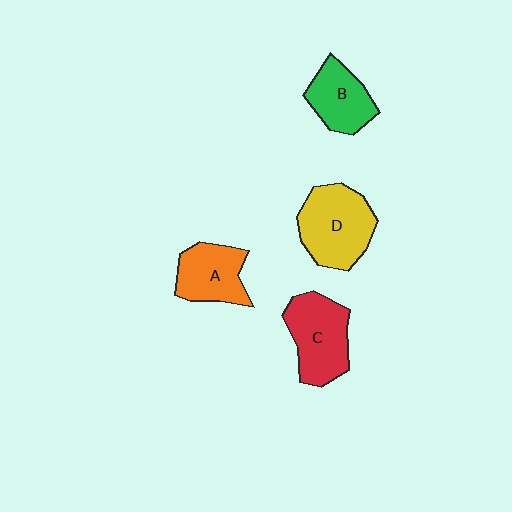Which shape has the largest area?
Shape D (yellow).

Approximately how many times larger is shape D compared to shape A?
Approximately 1.4 times.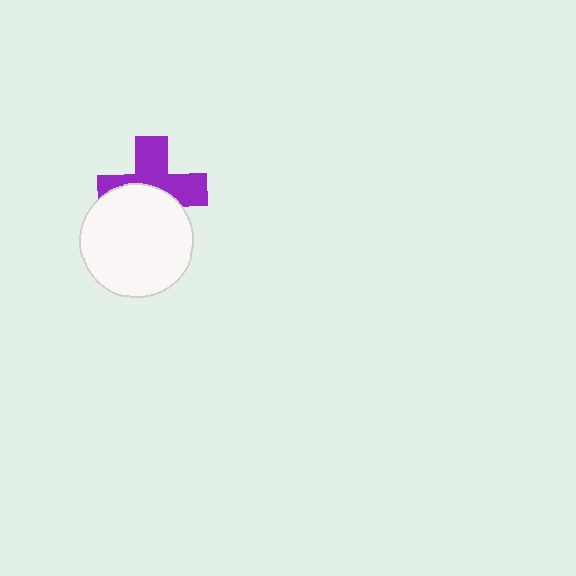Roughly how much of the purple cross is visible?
About half of it is visible (roughly 55%).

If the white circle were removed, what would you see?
You would see the complete purple cross.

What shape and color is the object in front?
The object in front is a white circle.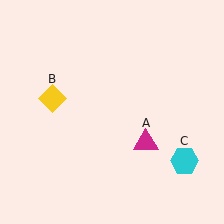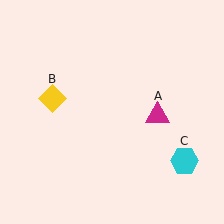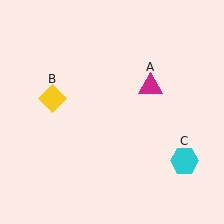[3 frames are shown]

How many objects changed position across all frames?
1 object changed position: magenta triangle (object A).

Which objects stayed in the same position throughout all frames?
Yellow diamond (object B) and cyan hexagon (object C) remained stationary.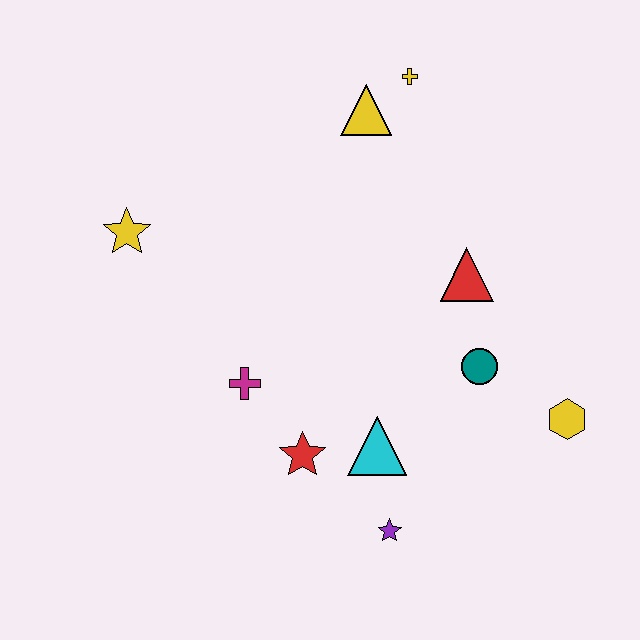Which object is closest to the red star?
The cyan triangle is closest to the red star.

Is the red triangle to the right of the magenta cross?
Yes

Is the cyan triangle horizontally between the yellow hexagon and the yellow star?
Yes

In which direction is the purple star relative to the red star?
The purple star is to the right of the red star.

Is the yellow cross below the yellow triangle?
No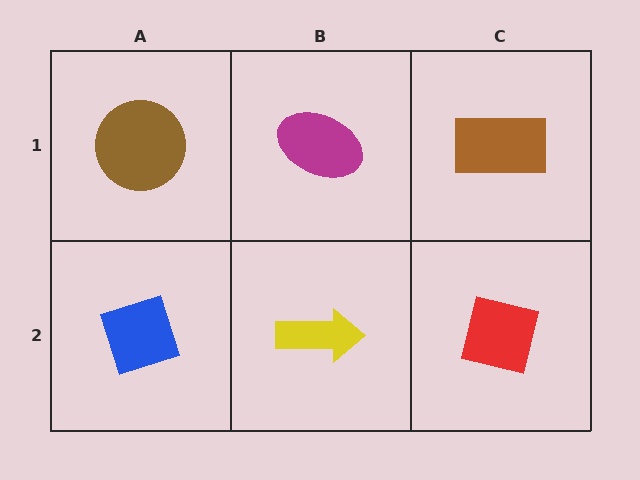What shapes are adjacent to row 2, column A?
A brown circle (row 1, column A), a yellow arrow (row 2, column B).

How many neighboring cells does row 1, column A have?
2.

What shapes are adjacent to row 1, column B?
A yellow arrow (row 2, column B), a brown circle (row 1, column A), a brown rectangle (row 1, column C).